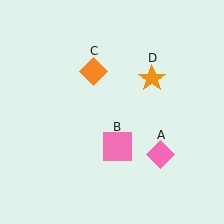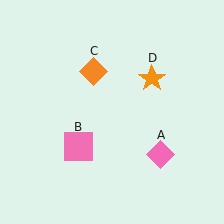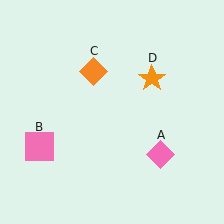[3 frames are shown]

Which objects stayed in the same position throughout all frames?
Pink diamond (object A) and orange diamond (object C) and orange star (object D) remained stationary.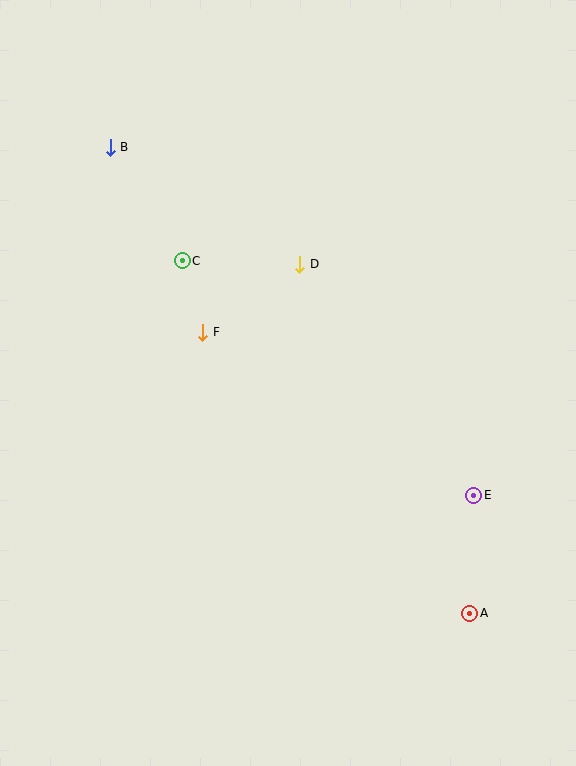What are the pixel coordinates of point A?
Point A is at (470, 613).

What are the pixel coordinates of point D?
Point D is at (300, 264).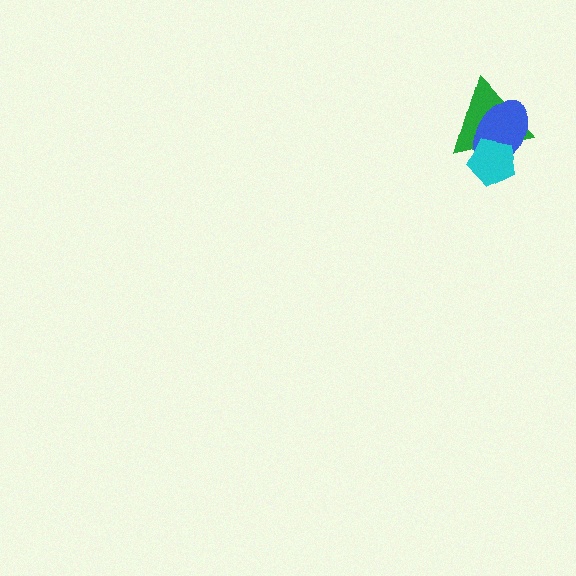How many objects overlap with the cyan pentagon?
2 objects overlap with the cyan pentagon.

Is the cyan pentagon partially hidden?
No, no other shape covers it.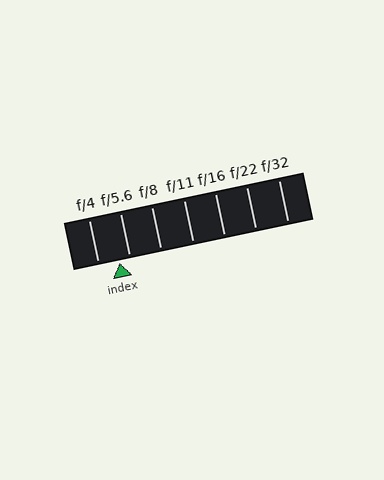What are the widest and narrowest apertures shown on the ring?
The widest aperture shown is f/4 and the narrowest is f/32.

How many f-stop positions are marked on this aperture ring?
There are 7 f-stop positions marked.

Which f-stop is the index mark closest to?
The index mark is closest to f/5.6.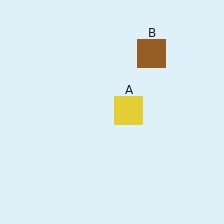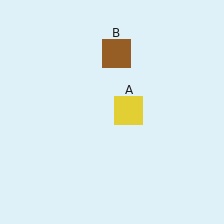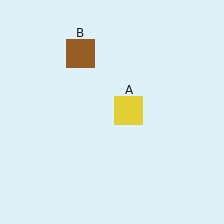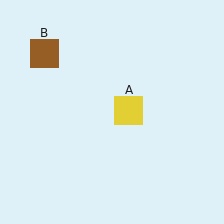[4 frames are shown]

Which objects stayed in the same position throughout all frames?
Yellow square (object A) remained stationary.